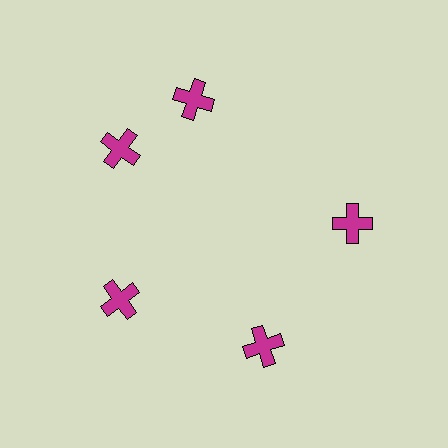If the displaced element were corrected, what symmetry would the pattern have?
It would have 5-fold rotational symmetry — the pattern would map onto itself every 72 degrees.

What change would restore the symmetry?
The symmetry would be restored by rotating it back into even spacing with its neighbors so that all 5 crosses sit at equal angles and equal distance from the center.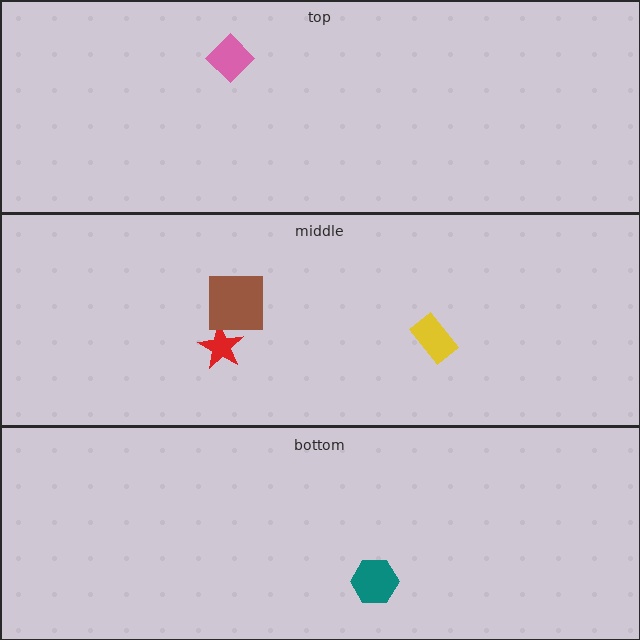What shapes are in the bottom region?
The teal hexagon.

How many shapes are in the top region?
1.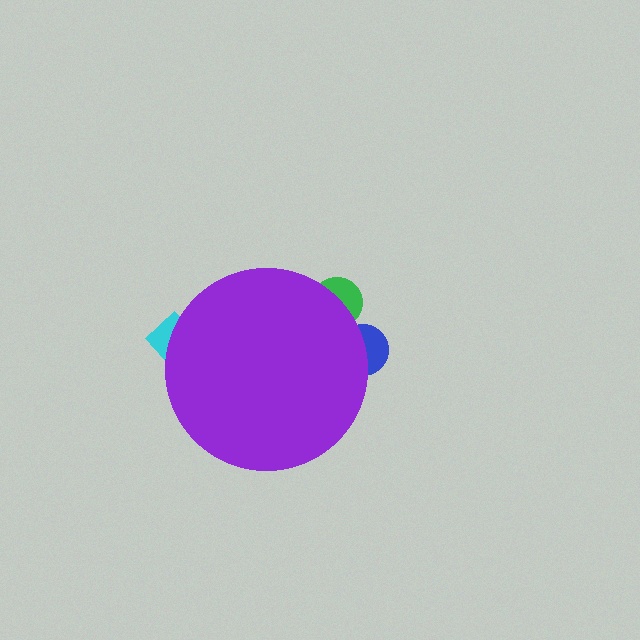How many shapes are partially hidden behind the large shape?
3 shapes are partially hidden.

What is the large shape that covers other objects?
A purple circle.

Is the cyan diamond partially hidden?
Yes, the cyan diamond is partially hidden behind the purple circle.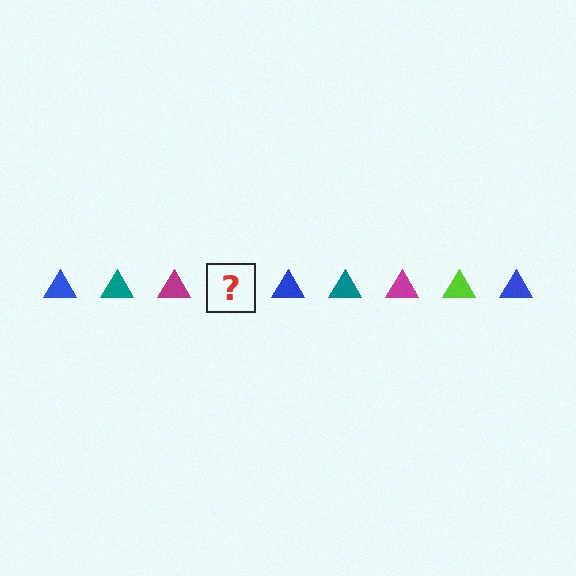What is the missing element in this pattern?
The missing element is a lime triangle.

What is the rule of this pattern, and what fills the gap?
The rule is that the pattern cycles through blue, teal, magenta, lime triangles. The gap should be filled with a lime triangle.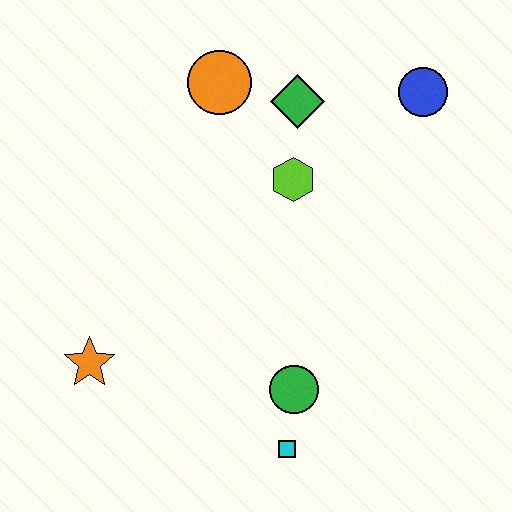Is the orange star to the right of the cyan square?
No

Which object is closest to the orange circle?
The green diamond is closest to the orange circle.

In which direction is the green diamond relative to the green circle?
The green diamond is above the green circle.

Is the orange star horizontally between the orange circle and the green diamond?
No